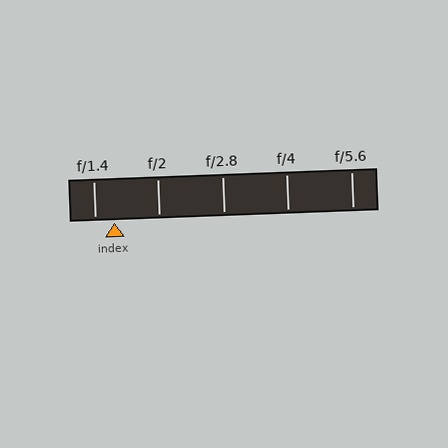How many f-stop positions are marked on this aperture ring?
There are 5 f-stop positions marked.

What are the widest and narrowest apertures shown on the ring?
The widest aperture shown is f/1.4 and the narrowest is f/5.6.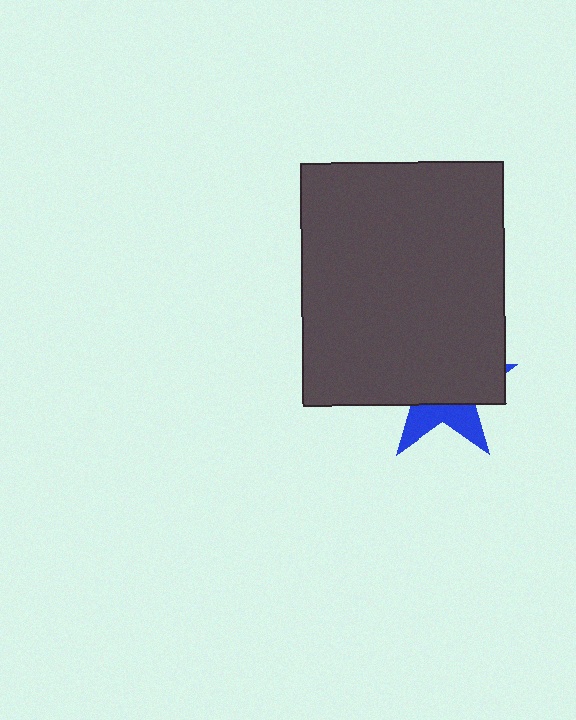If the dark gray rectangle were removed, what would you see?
You would see the complete blue star.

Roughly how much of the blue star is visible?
A small part of it is visible (roughly 33%).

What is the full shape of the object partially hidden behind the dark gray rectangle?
The partially hidden object is a blue star.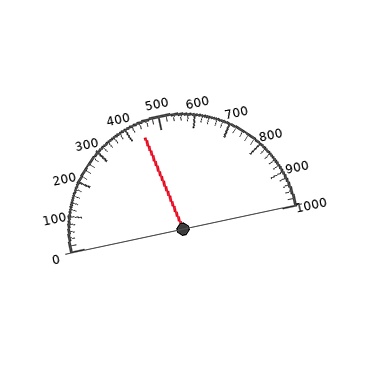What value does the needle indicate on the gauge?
The needle indicates approximately 440.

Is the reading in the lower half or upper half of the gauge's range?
The reading is in the lower half of the range (0 to 1000).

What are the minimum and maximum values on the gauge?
The gauge ranges from 0 to 1000.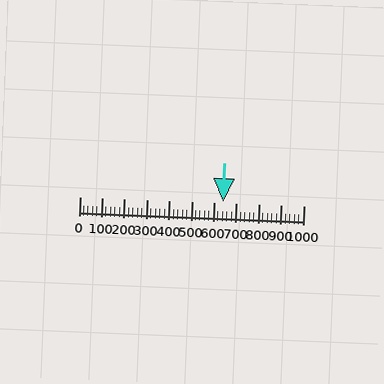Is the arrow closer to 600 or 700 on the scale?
The arrow is closer to 600.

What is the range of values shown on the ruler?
The ruler shows values from 0 to 1000.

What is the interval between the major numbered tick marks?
The major tick marks are spaced 100 units apart.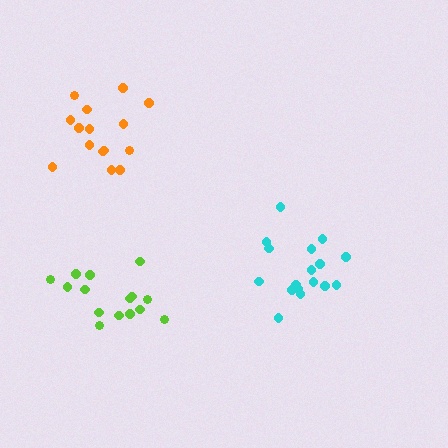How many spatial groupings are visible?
There are 3 spatial groupings.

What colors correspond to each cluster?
The clusters are colored: orange, lime, cyan.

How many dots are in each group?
Group 1: 15 dots, Group 2: 15 dots, Group 3: 17 dots (47 total).